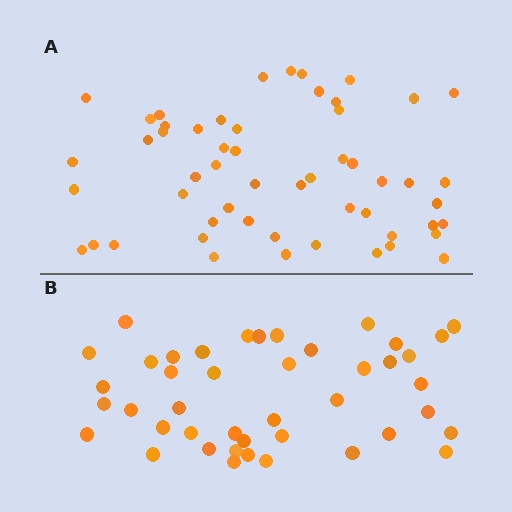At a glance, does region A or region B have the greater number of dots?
Region A (the top region) has more dots.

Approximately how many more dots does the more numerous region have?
Region A has roughly 12 or so more dots than region B.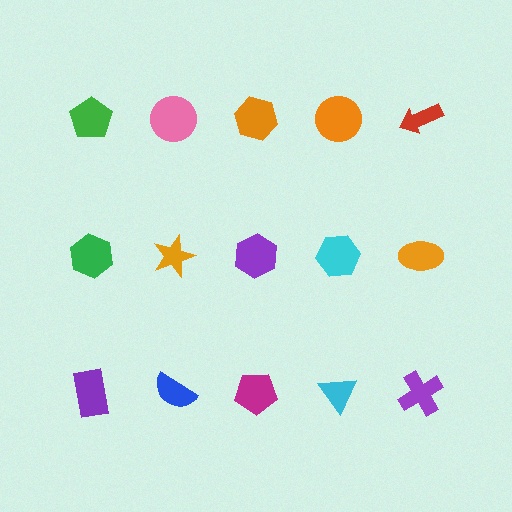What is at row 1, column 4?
An orange circle.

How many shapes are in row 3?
5 shapes.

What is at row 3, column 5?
A purple cross.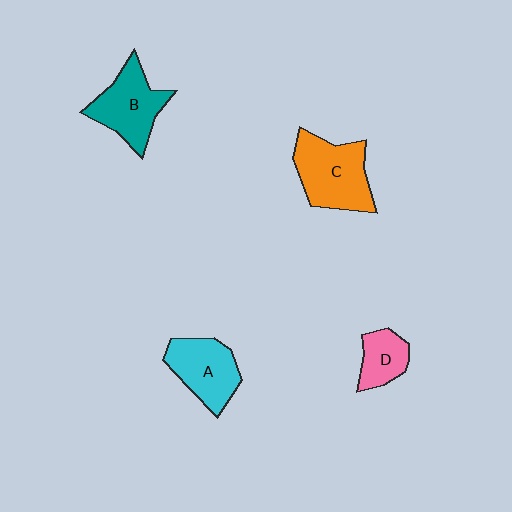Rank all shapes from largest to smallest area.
From largest to smallest: C (orange), B (teal), A (cyan), D (pink).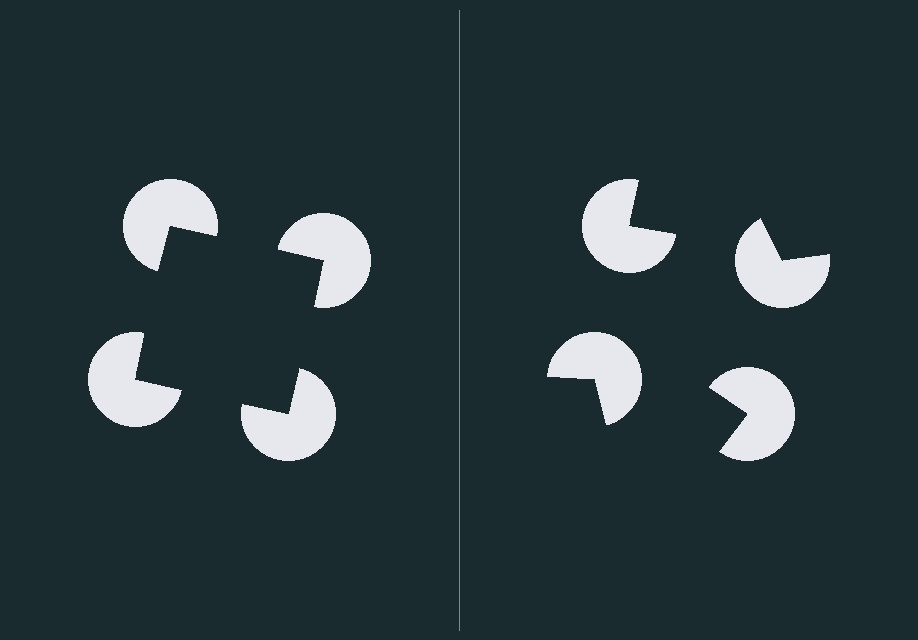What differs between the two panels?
The pac-man discs are positioned identically on both sides; only the wedge orientations differ. On the left they align to a square; on the right they are misaligned.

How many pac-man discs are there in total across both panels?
8 — 4 on each side.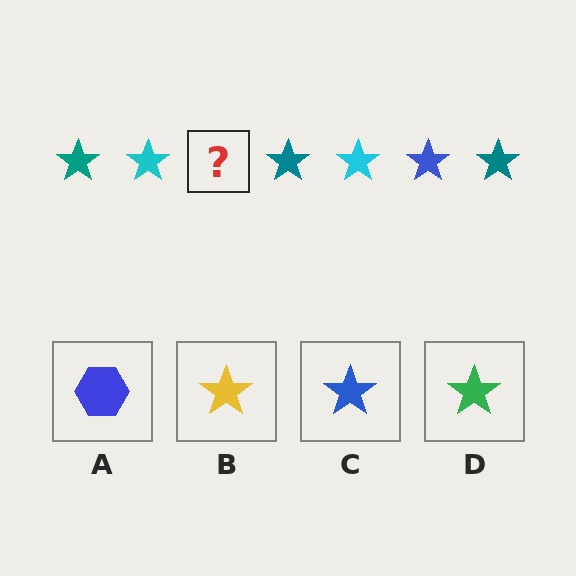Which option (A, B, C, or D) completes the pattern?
C.